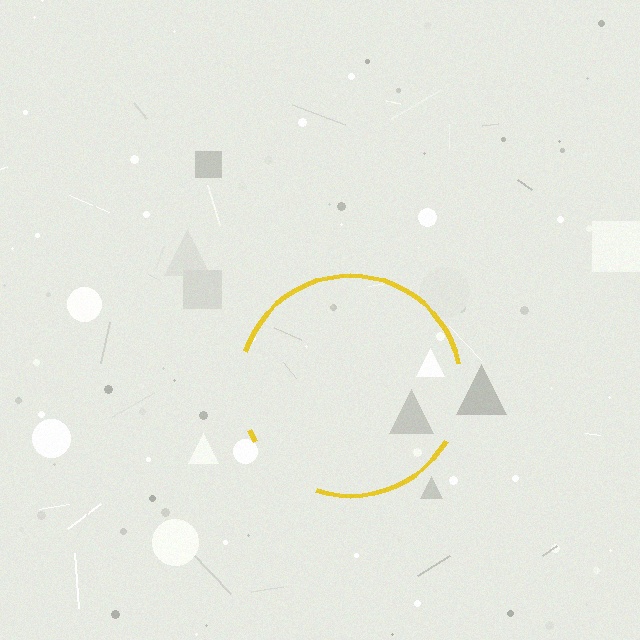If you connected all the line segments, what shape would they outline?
They would outline a circle.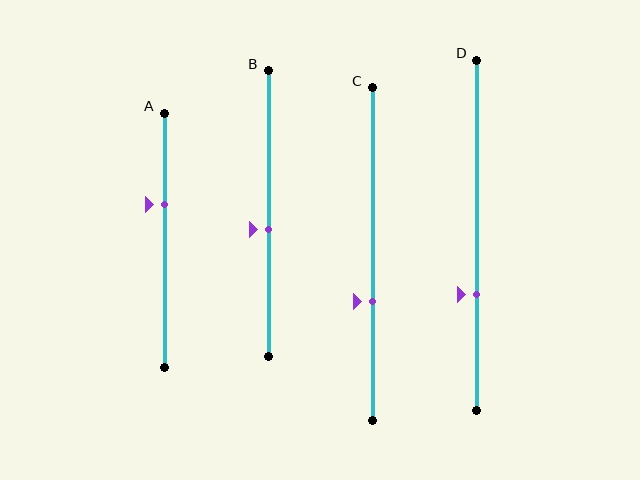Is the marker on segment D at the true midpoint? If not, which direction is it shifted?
No, the marker on segment D is shifted downward by about 17% of the segment length.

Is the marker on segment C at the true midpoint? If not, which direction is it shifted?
No, the marker on segment C is shifted downward by about 14% of the segment length.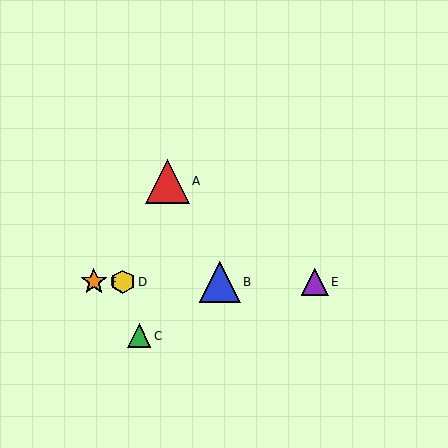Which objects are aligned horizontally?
Objects B, D, E, F are aligned horizontally.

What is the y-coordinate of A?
Object A is at y≈181.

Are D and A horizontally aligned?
No, D is at y≈282 and A is at y≈181.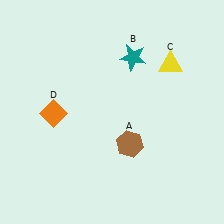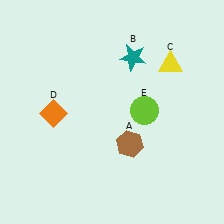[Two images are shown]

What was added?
A lime circle (E) was added in Image 2.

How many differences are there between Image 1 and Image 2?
There is 1 difference between the two images.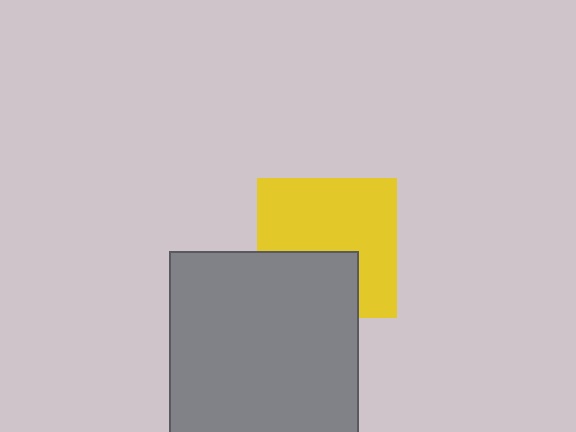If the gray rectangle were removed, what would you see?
You would see the complete yellow square.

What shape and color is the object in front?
The object in front is a gray rectangle.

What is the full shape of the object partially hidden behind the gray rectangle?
The partially hidden object is a yellow square.